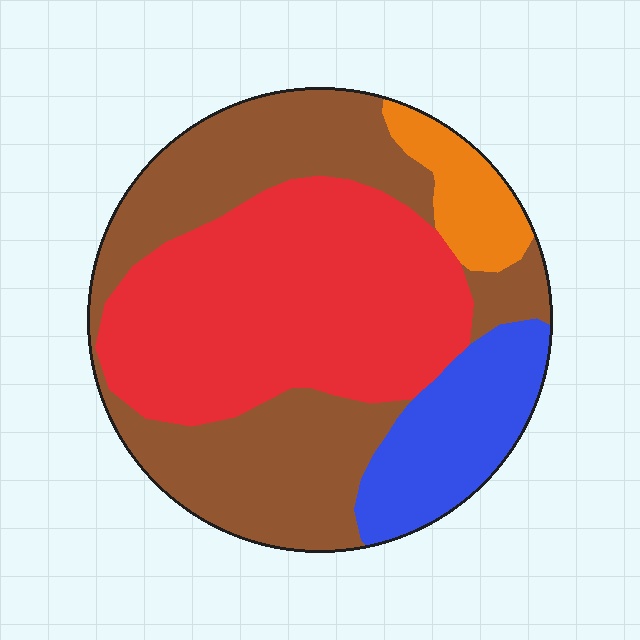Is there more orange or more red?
Red.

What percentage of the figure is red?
Red takes up about two fifths (2/5) of the figure.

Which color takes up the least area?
Orange, at roughly 5%.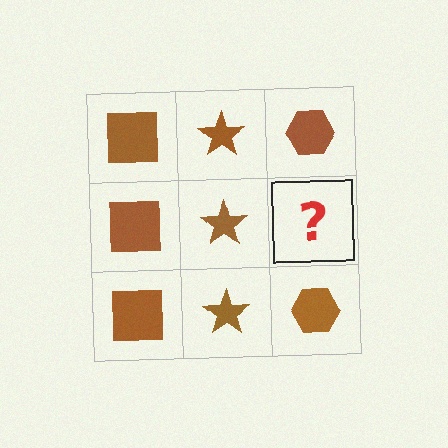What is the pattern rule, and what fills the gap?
The rule is that each column has a consistent shape. The gap should be filled with a brown hexagon.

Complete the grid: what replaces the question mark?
The question mark should be replaced with a brown hexagon.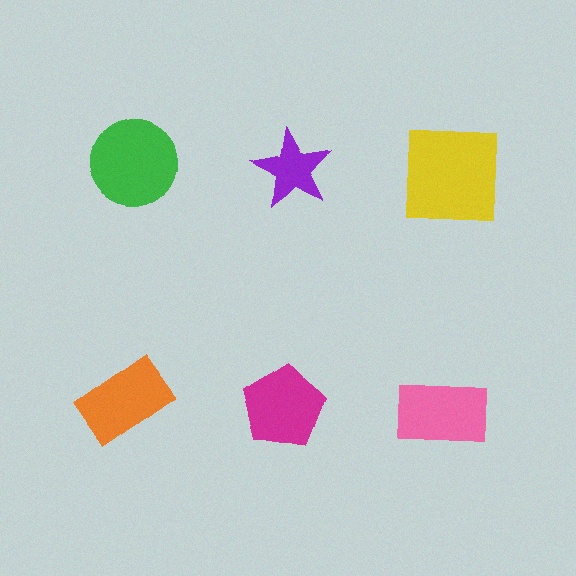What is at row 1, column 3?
A yellow square.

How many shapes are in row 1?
3 shapes.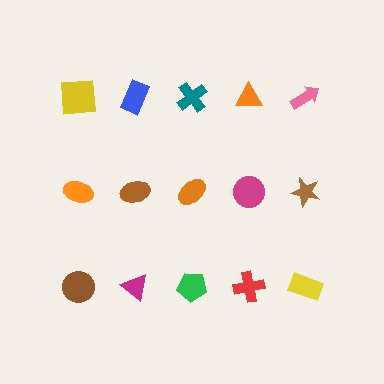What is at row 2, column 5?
A brown star.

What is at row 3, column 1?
A brown circle.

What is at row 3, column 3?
A green pentagon.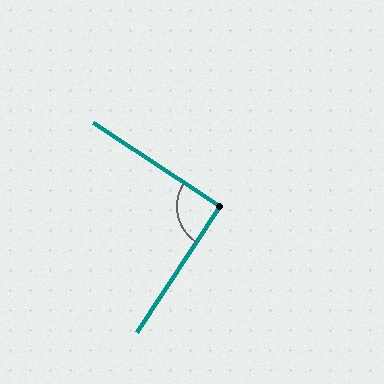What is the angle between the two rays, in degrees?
Approximately 90 degrees.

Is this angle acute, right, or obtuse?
It is approximately a right angle.